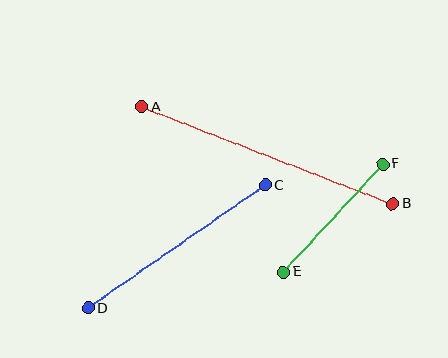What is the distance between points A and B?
The distance is approximately 269 pixels.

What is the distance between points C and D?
The distance is approximately 216 pixels.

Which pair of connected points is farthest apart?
Points A and B are farthest apart.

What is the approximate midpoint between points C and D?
The midpoint is at approximately (177, 247) pixels.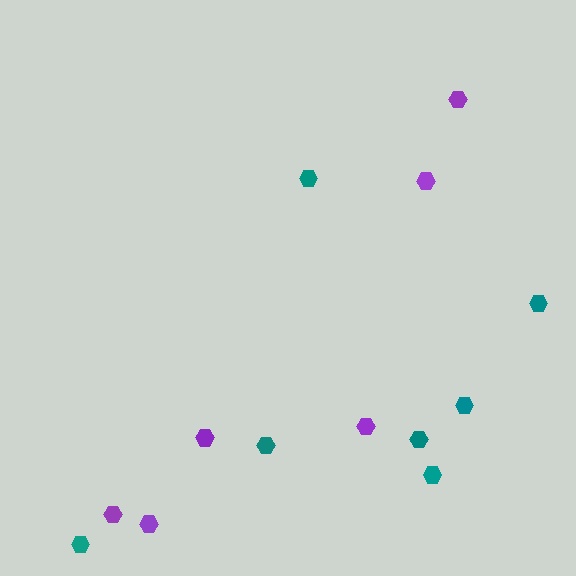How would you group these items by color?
There are 2 groups: one group of purple hexagons (6) and one group of teal hexagons (7).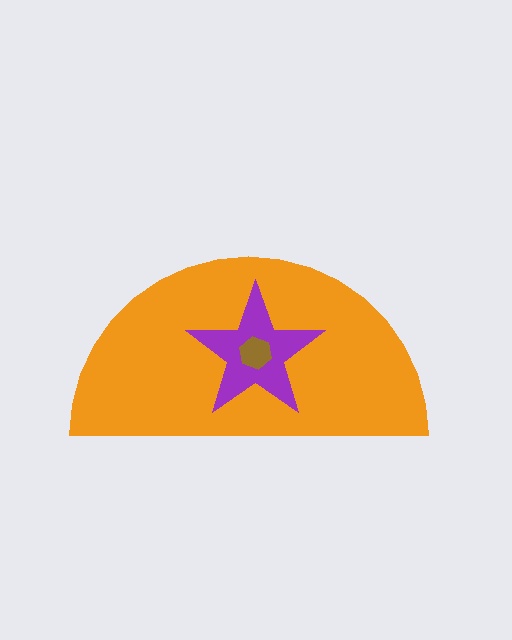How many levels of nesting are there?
3.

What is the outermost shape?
The orange semicircle.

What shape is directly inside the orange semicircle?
The purple star.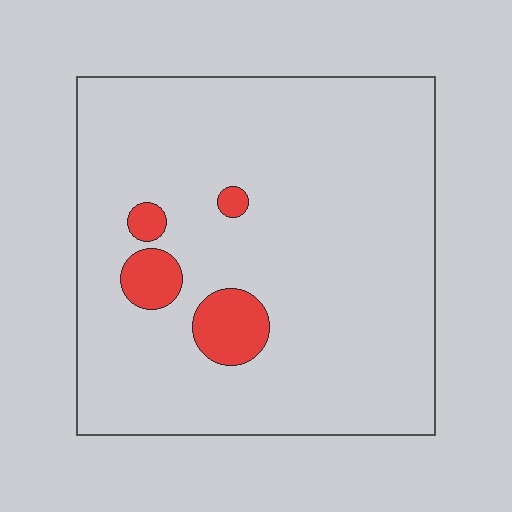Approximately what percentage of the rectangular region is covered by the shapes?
Approximately 10%.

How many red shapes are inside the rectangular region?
4.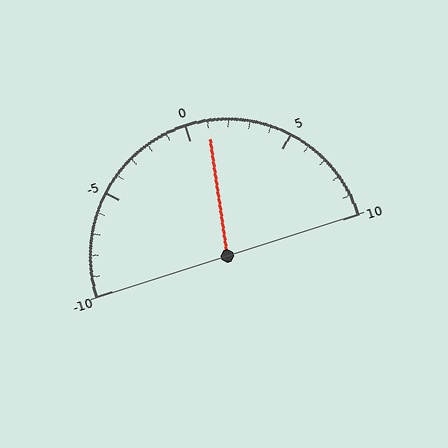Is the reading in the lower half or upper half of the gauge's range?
The reading is in the upper half of the range (-10 to 10).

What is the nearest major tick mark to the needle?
The nearest major tick mark is 0.